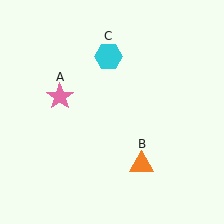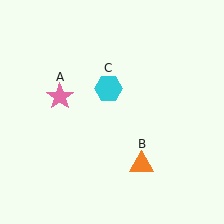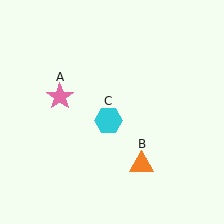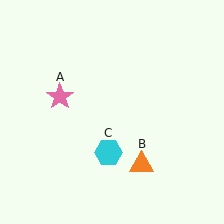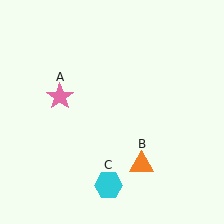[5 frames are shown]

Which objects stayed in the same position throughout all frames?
Pink star (object A) and orange triangle (object B) remained stationary.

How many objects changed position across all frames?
1 object changed position: cyan hexagon (object C).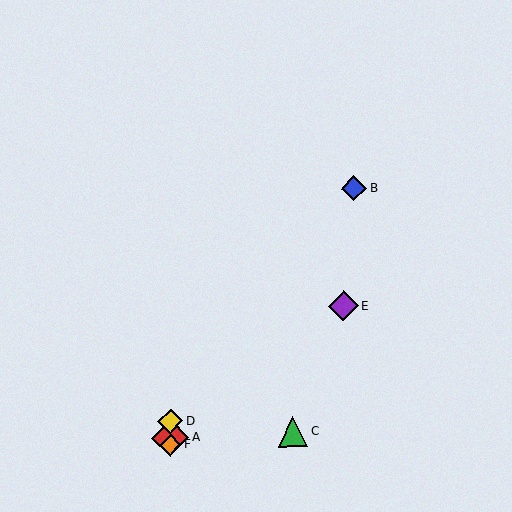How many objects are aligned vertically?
3 objects (A, D, F) are aligned vertically.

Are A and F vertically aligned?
Yes, both are at x≈170.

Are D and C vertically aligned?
No, D is at x≈170 and C is at x≈293.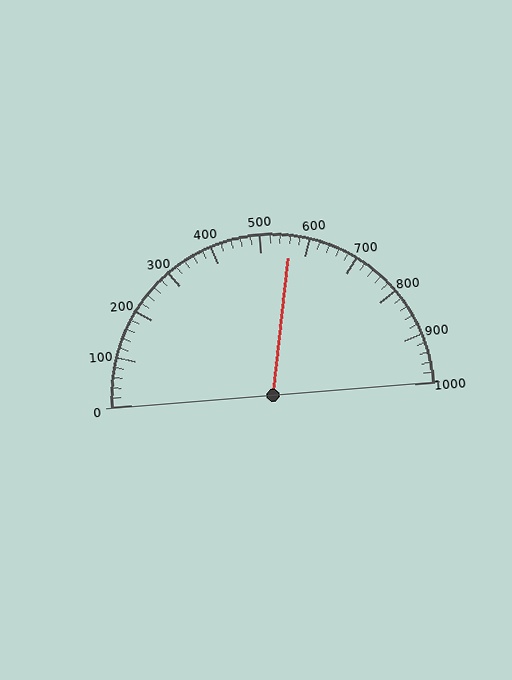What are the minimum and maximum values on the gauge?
The gauge ranges from 0 to 1000.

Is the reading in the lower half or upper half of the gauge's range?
The reading is in the upper half of the range (0 to 1000).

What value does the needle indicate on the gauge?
The needle indicates approximately 560.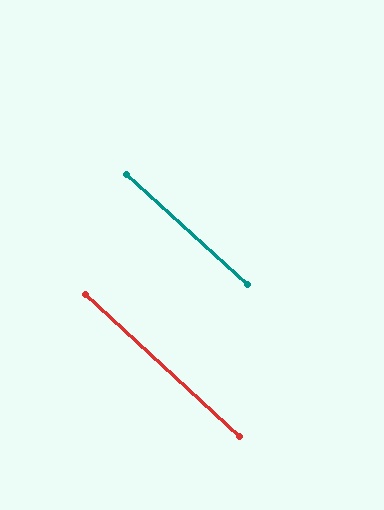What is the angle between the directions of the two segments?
Approximately 0 degrees.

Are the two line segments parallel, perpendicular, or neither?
Parallel — their directions differ by only 0.4°.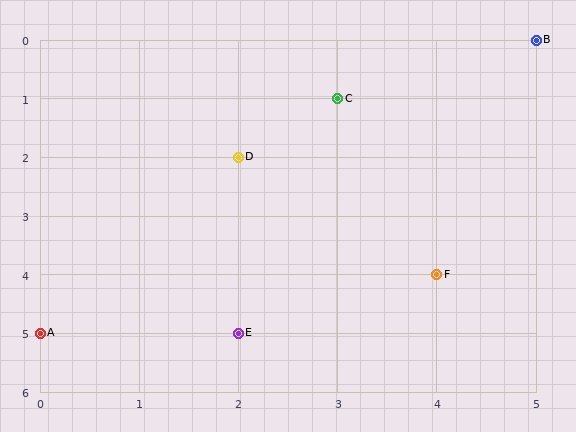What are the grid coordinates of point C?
Point C is at grid coordinates (3, 1).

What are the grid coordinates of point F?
Point F is at grid coordinates (4, 4).